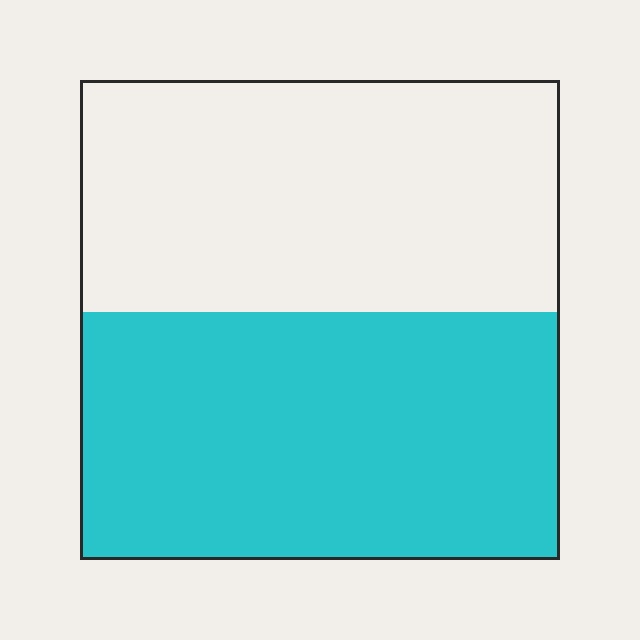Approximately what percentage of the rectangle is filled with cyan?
Approximately 50%.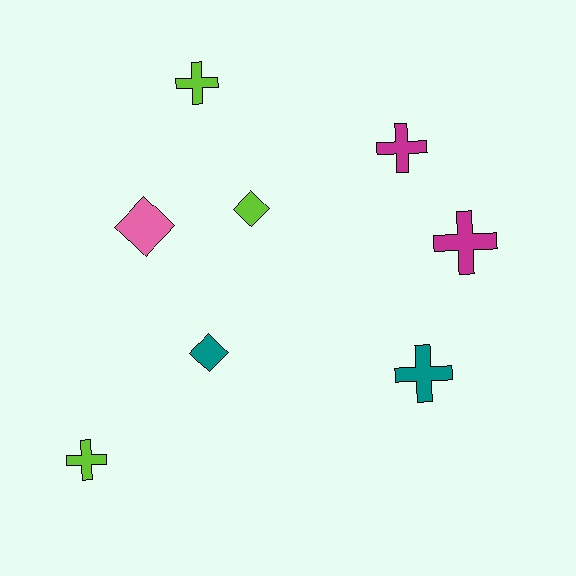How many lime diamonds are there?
There is 1 lime diamond.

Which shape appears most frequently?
Cross, with 5 objects.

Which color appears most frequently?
Lime, with 3 objects.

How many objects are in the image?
There are 8 objects.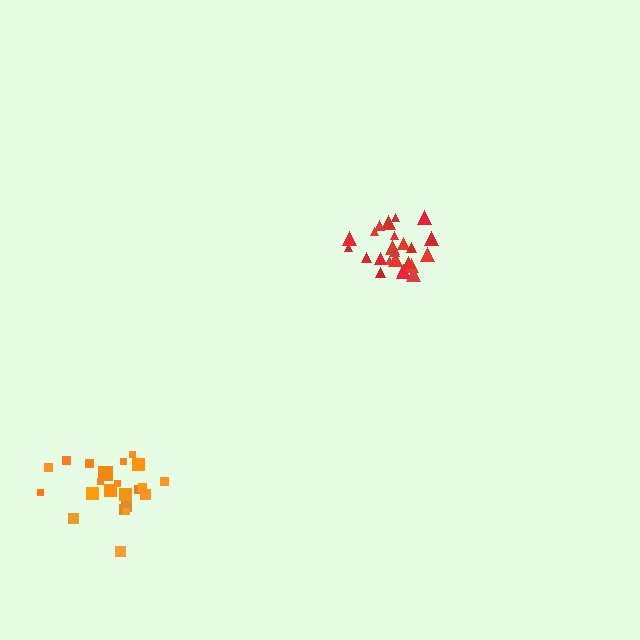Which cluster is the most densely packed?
Red.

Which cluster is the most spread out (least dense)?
Orange.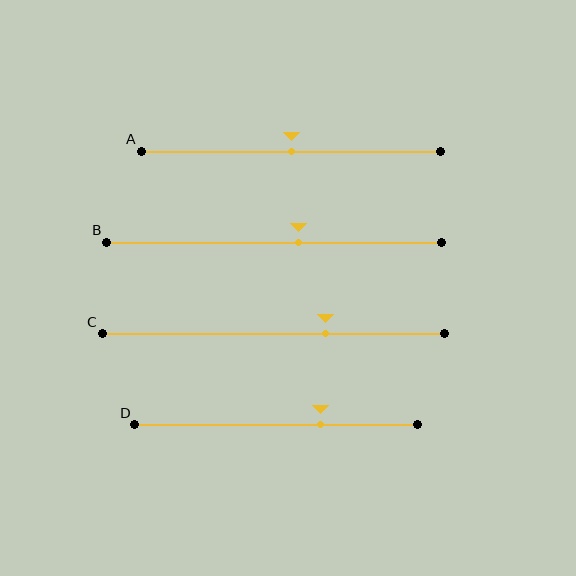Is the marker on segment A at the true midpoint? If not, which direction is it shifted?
Yes, the marker on segment A is at the true midpoint.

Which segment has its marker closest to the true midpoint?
Segment A has its marker closest to the true midpoint.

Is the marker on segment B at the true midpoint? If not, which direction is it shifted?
No, the marker on segment B is shifted to the right by about 7% of the segment length.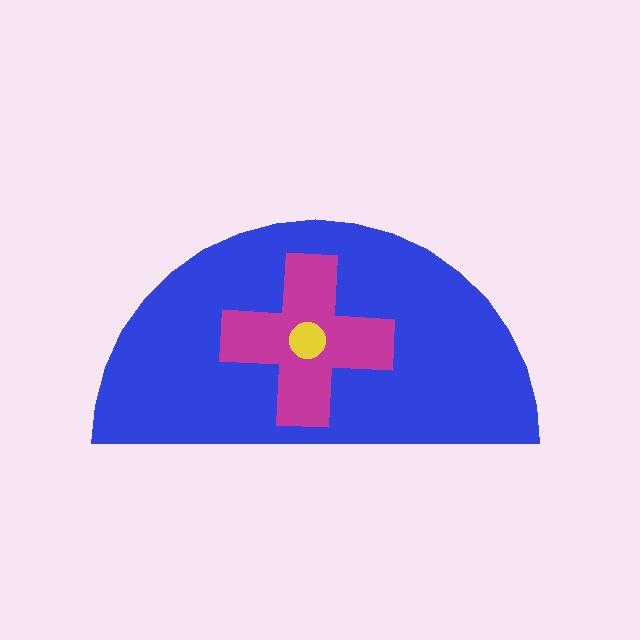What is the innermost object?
The yellow circle.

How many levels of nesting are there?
3.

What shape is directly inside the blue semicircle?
The magenta cross.